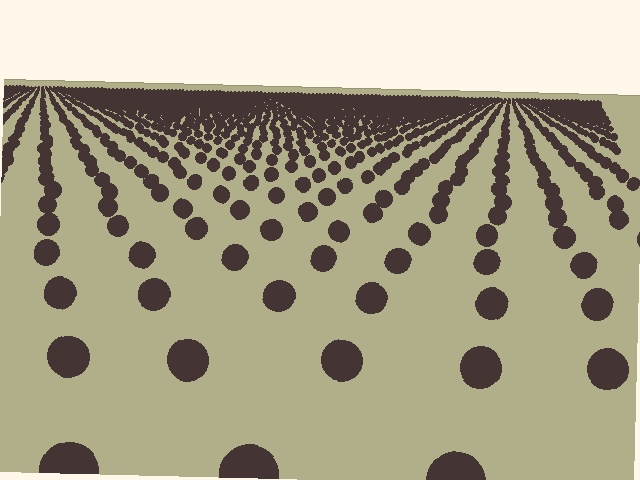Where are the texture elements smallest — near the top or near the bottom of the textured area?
Near the top.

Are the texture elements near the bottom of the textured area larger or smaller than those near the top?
Larger. Near the bottom, elements are closer to the viewer and appear at a bigger on-screen size.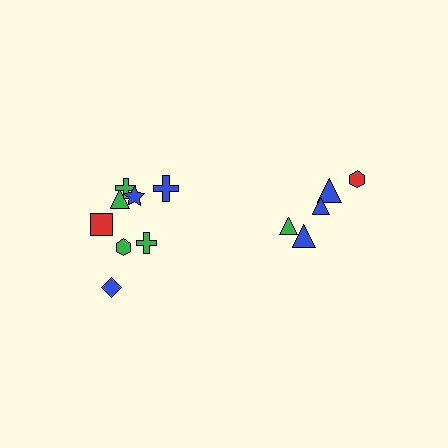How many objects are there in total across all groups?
There are 13 objects.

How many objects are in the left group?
There are 8 objects.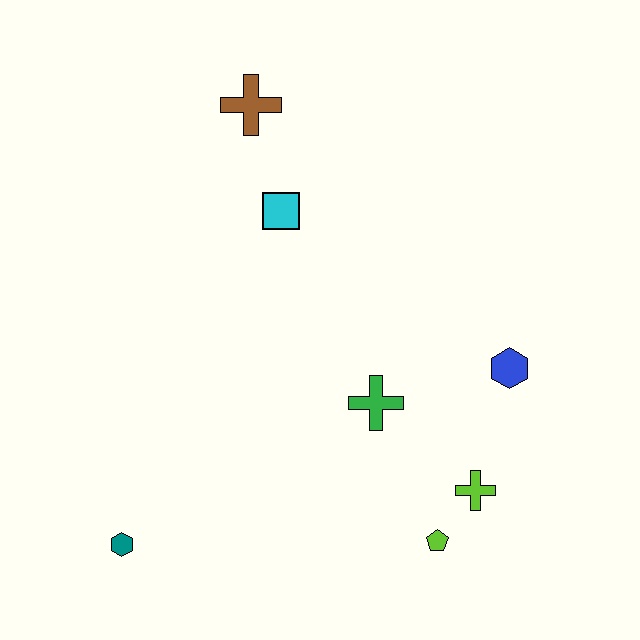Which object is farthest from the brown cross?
The lime pentagon is farthest from the brown cross.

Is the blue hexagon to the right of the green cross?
Yes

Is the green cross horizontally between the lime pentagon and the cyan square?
Yes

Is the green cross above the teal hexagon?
Yes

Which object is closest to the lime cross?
The lime pentagon is closest to the lime cross.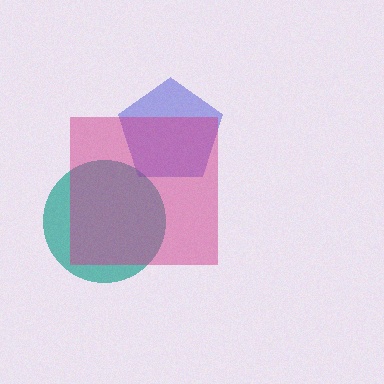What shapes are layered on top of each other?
The layered shapes are: a teal circle, a blue pentagon, a magenta square.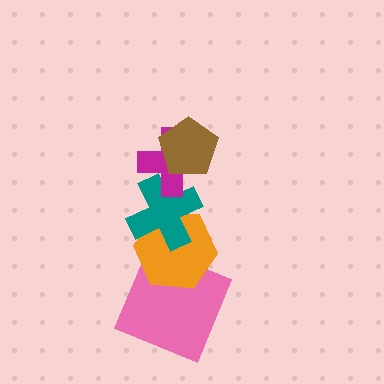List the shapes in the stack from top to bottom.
From top to bottom: the brown pentagon, the magenta cross, the teal cross, the orange hexagon, the pink square.